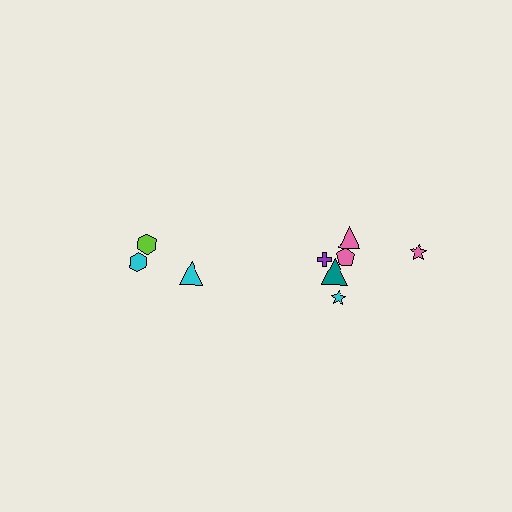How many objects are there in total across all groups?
There are 9 objects.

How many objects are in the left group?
There are 3 objects.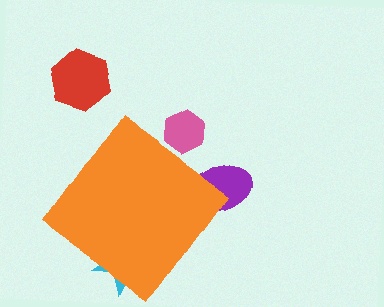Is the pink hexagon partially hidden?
Yes, the pink hexagon is partially hidden behind the orange diamond.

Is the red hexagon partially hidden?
No, the red hexagon is fully visible.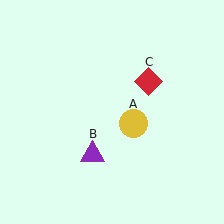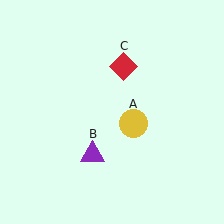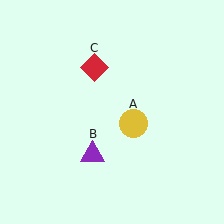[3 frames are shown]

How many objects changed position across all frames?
1 object changed position: red diamond (object C).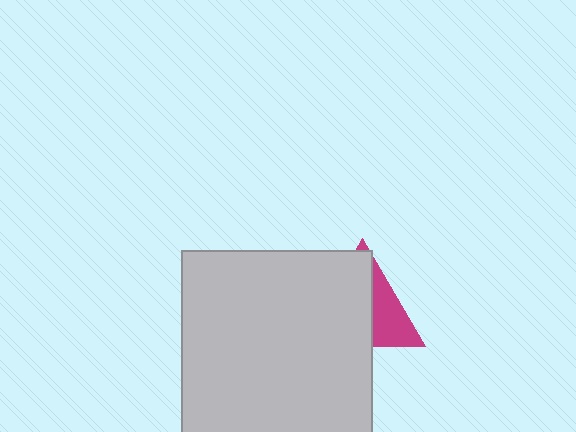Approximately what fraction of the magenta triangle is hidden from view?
Roughly 64% of the magenta triangle is hidden behind the light gray square.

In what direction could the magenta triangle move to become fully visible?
The magenta triangle could move right. That would shift it out from behind the light gray square entirely.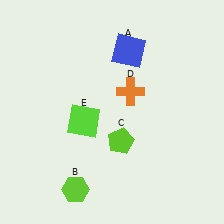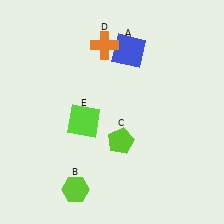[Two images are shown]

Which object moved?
The orange cross (D) moved up.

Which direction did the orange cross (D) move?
The orange cross (D) moved up.